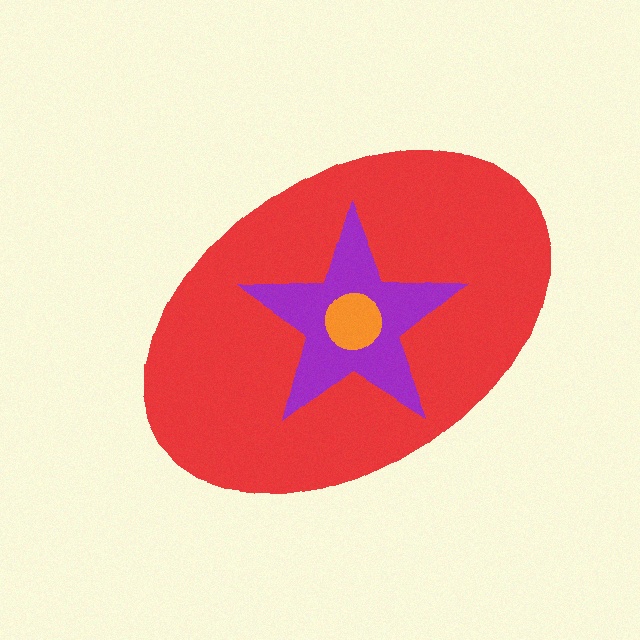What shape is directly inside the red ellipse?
The purple star.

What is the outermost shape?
The red ellipse.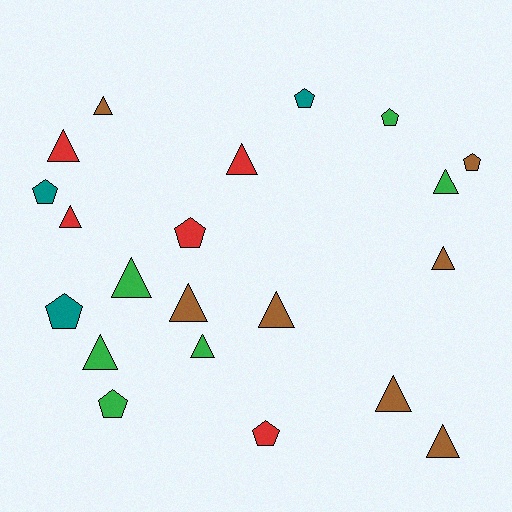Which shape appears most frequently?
Triangle, with 13 objects.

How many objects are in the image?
There are 21 objects.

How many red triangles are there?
There are 3 red triangles.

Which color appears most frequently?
Brown, with 7 objects.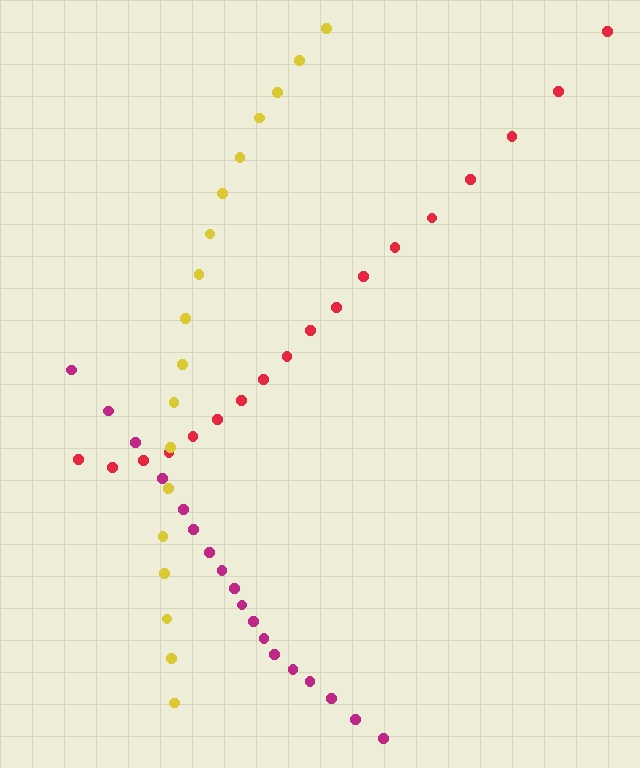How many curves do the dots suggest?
There are 3 distinct paths.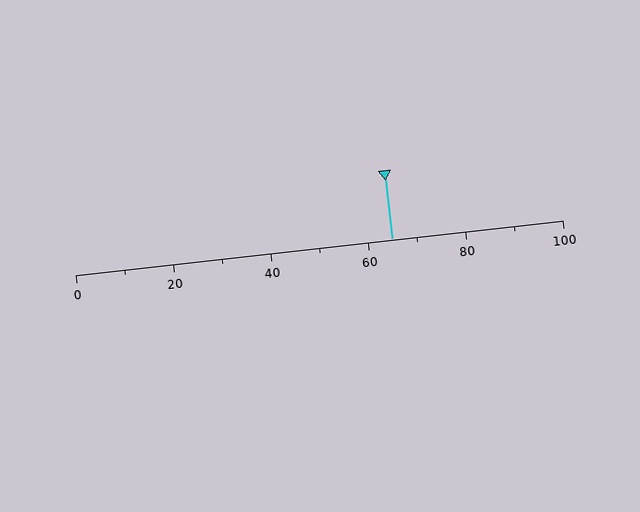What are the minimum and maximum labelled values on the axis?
The axis runs from 0 to 100.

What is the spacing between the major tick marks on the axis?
The major ticks are spaced 20 apart.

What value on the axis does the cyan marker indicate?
The marker indicates approximately 65.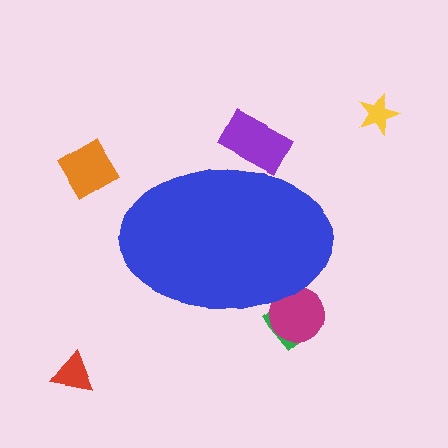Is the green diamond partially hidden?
Yes, the green diamond is partially hidden behind the blue ellipse.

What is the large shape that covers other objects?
A blue ellipse.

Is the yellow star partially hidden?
No, the yellow star is fully visible.